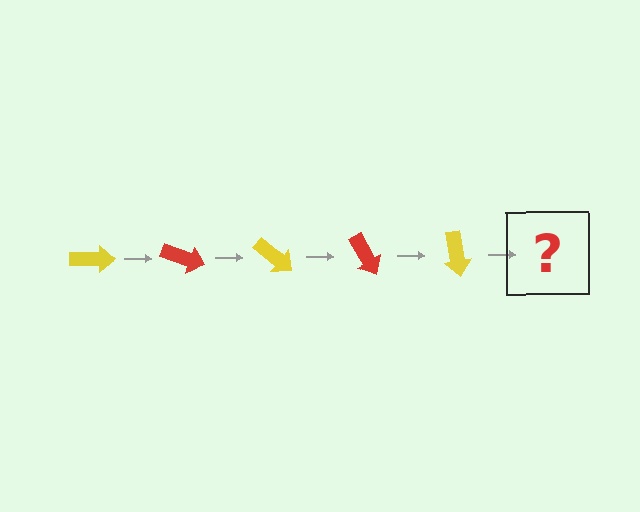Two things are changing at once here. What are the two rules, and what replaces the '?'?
The two rules are that it rotates 20 degrees each step and the color cycles through yellow and red. The '?' should be a red arrow, rotated 100 degrees from the start.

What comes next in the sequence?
The next element should be a red arrow, rotated 100 degrees from the start.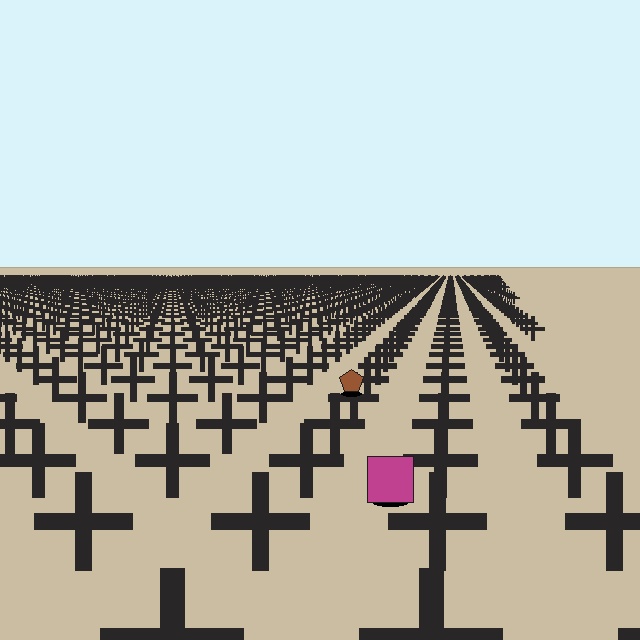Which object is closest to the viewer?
The magenta square is closest. The texture marks near it are larger and more spread out.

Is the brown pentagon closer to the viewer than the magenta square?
No. The magenta square is closer — you can tell from the texture gradient: the ground texture is coarser near it.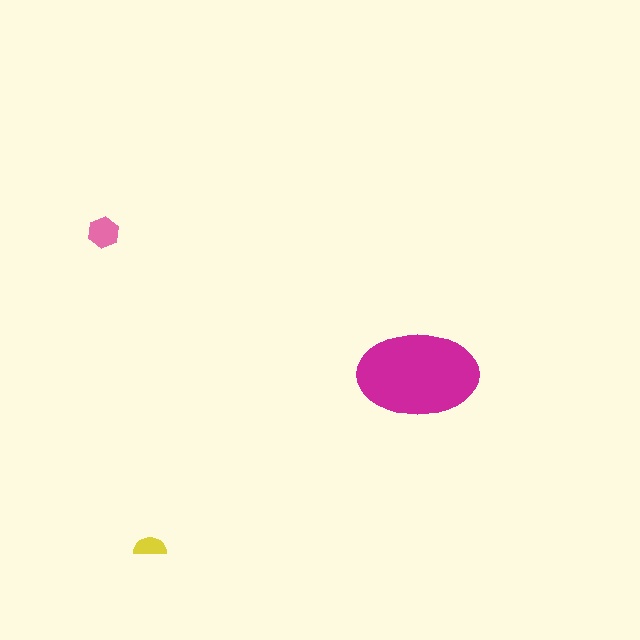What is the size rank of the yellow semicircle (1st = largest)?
3rd.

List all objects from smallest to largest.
The yellow semicircle, the pink hexagon, the magenta ellipse.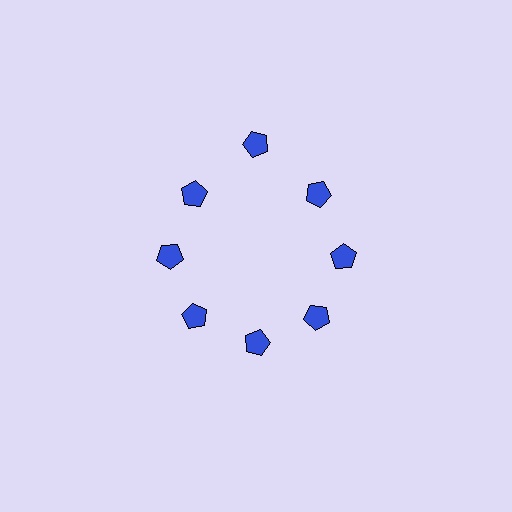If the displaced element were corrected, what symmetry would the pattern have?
It would have 8-fold rotational symmetry — the pattern would map onto itself every 45 degrees.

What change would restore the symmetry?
The symmetry would be restored by moving it inward, back onto the ring so that all 8 pentagons sit at equal angles and equal distance from the center.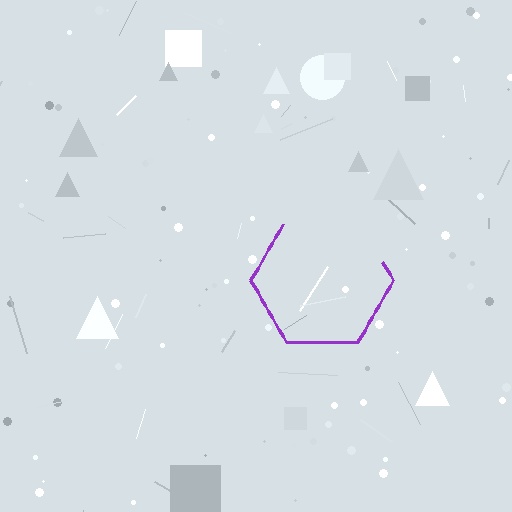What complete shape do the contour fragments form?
The contour fragments form a hexagon.